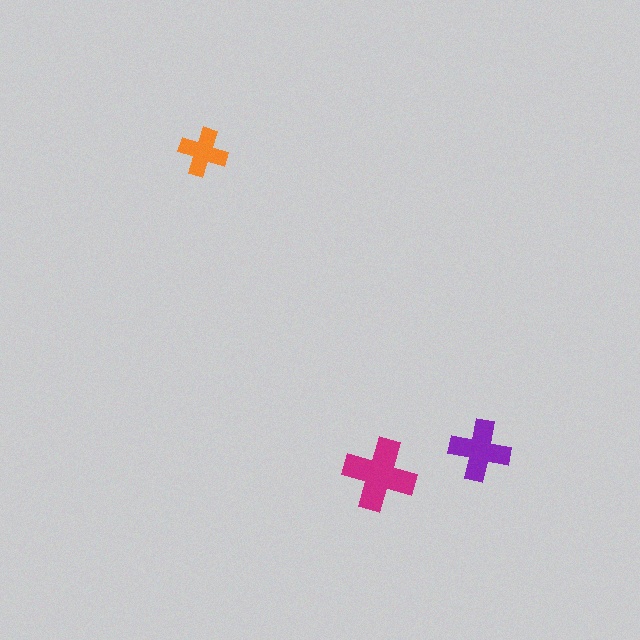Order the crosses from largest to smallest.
the magenta one, the purple one, the orange one.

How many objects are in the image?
There are 3 objects in the image.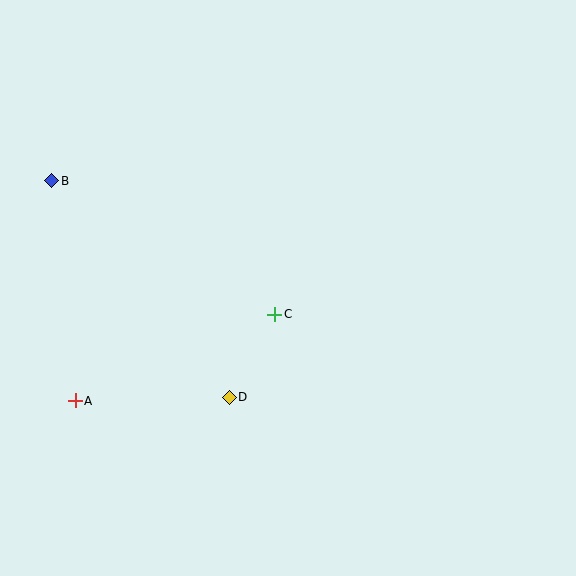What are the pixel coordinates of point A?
Point A is at (75, 401).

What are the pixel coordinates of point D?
Point D is at (229, 397).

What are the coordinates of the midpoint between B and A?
The midpoint between B and A is at (63, 291).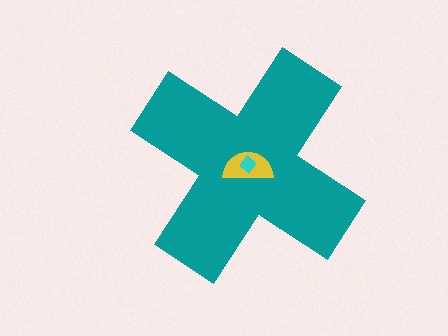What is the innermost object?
The cyan diamond.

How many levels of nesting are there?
3.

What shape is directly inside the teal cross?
The yellow semicircle.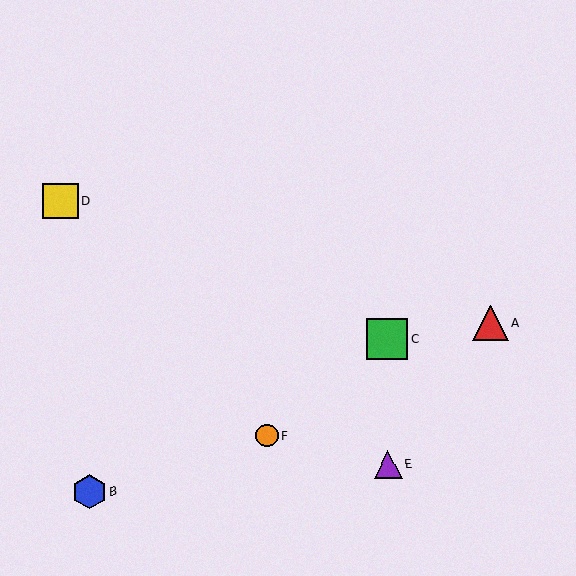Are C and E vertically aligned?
Yes, both are at x≈387.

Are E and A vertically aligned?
No, E is at x≈388 and A is at x≈491.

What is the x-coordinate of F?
Object F is at x≈267.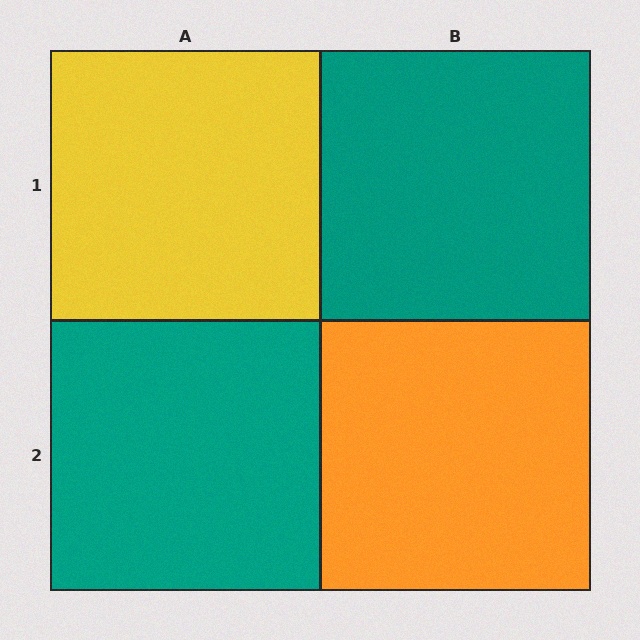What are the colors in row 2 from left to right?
Teal, orange.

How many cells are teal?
2 cells are teal.